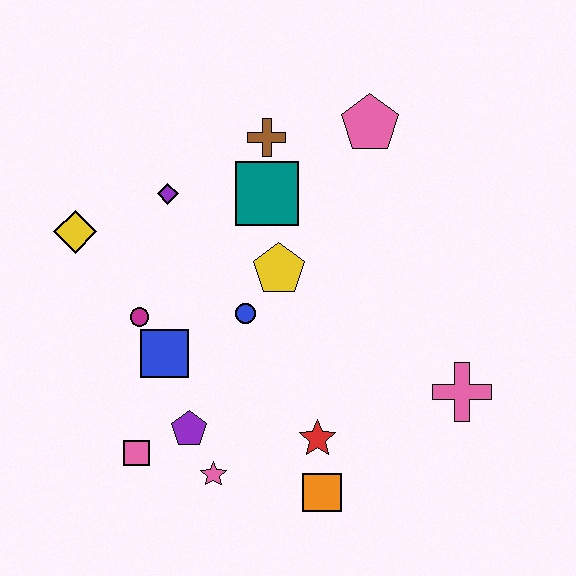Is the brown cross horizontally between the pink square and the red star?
Yes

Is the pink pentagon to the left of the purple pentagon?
No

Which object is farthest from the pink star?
The pink pentagon is farthest from the pink star.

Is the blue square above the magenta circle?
No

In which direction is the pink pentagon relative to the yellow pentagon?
The pink pentagon is above the yellow pentagon.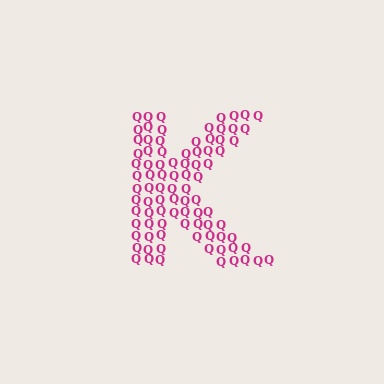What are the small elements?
The small elements are letter Q's.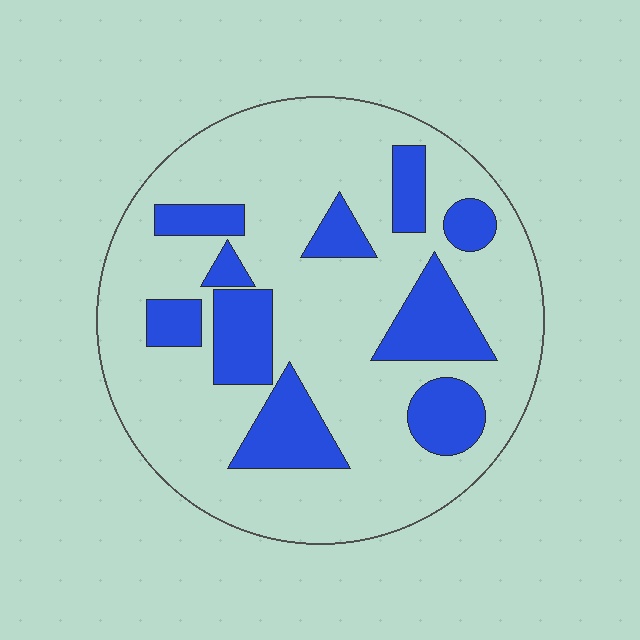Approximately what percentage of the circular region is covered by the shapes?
Approximately 25%.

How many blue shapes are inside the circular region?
10.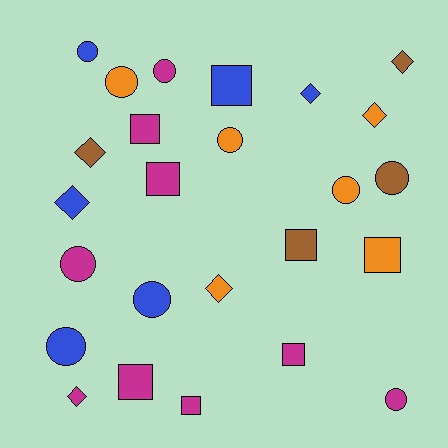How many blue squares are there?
There is 1 blue square.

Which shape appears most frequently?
Circle, with 10 objects.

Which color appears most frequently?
Magenta, with 9 objects.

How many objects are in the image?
There are 25 objects.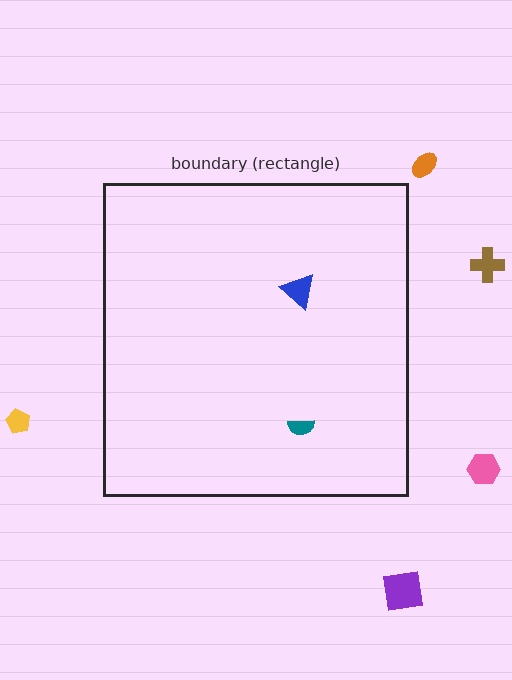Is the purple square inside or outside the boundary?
Outside.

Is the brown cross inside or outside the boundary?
Outside.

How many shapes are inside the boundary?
2 inside, 5 outside.